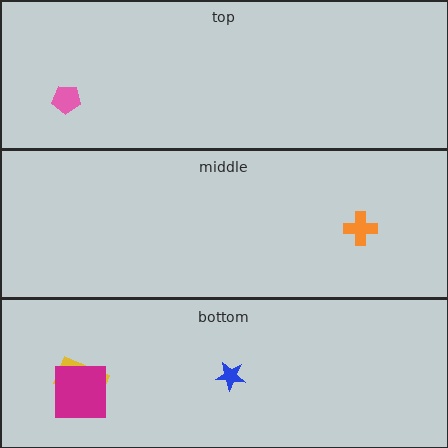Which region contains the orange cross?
The middle region.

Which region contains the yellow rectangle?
The bottom region.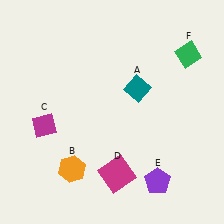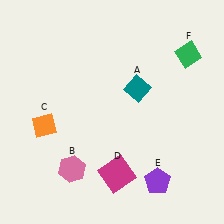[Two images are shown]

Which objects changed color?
B changed from orange to pink. C changed from magenta to orange.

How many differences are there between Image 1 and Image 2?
There are 2 differences between the two images.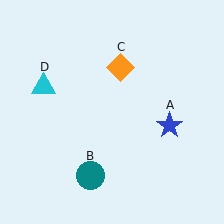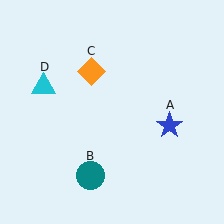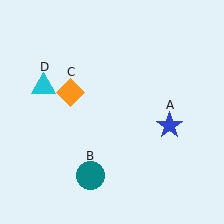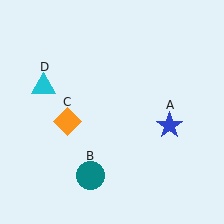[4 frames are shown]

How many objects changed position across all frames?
1 object changed position: orange diamond (object C).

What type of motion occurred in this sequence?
The orange diamond (object C) rotated counterclockwise around the center of the scene.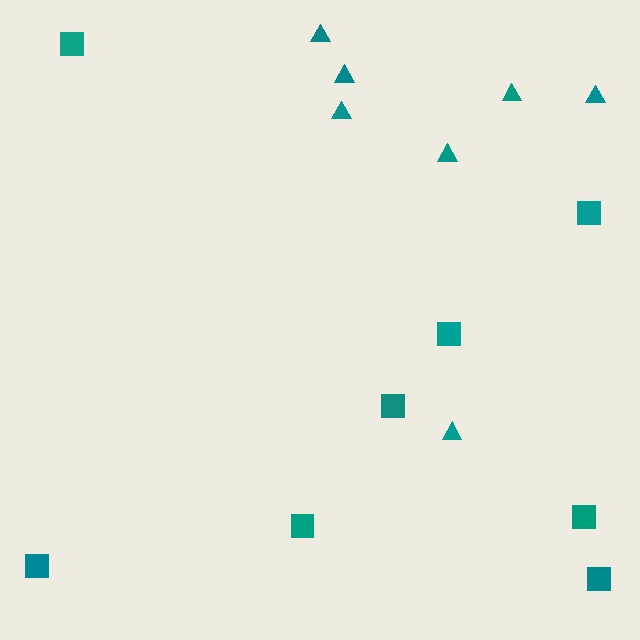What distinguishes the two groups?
There are 2 groups: one group of triangles (7) and one group of squares (8).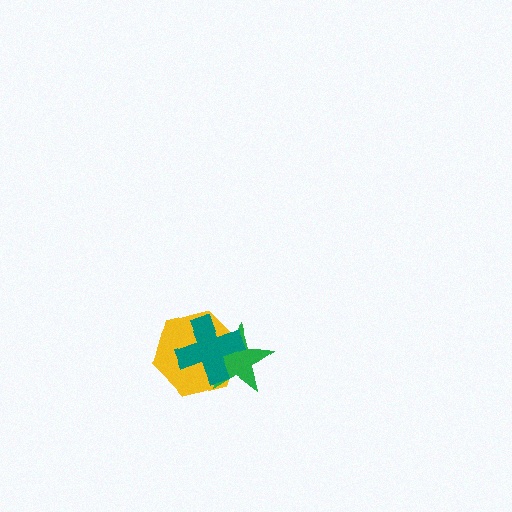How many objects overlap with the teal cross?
2 objects overlap with the teal cross.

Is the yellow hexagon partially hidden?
Yes, it is partially covered by another shape.